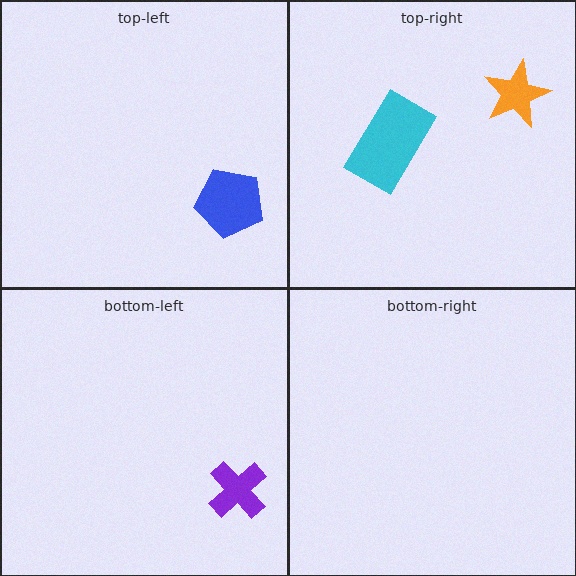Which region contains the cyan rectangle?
The top-right region.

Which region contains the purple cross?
The bottom-left region.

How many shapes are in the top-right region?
2.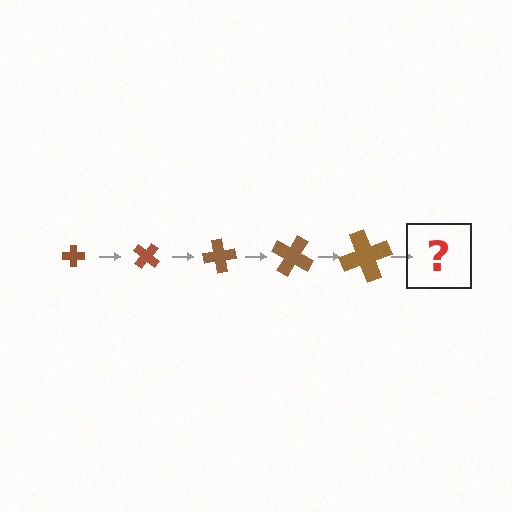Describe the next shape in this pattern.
It should be a cross, larger than the previous one and rotated 200 degrees from the start.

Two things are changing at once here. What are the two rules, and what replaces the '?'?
The two rules are that the cross grows larger each step and it rotates 40 degrees each step. The '?' should be a cross, larger than the previous one and rotated 200 degrees from the start.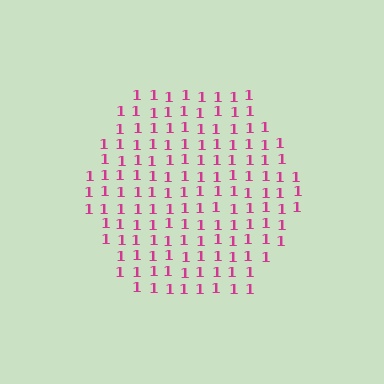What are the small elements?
The small elements are digit 1's.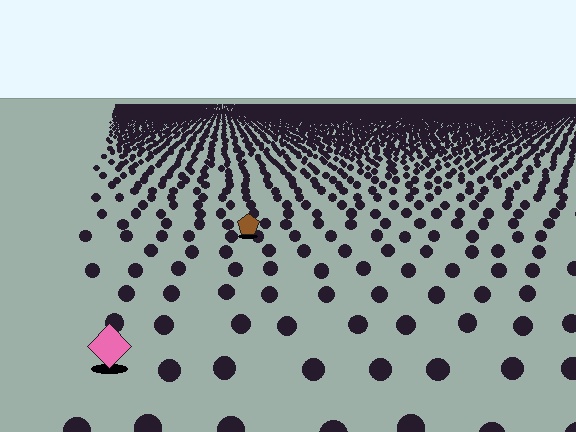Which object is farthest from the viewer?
The brown pentagon is farthest from the viewer. It appears smaller and the ground texture around it is denser.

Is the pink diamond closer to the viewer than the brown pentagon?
Yes. The pink diamond is closer — you can tell from the texture gradient: the ground texture is coarser near it.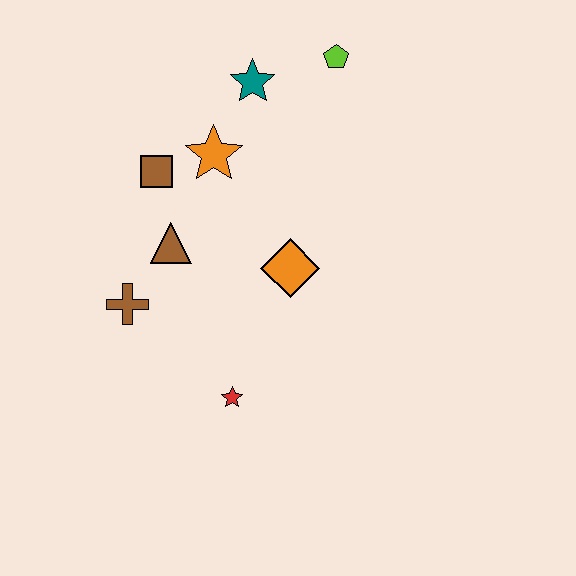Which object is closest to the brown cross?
The brown triangle is closest to the brown cross.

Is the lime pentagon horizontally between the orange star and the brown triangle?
No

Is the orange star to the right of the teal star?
No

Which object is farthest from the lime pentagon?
The red star is farthest from the lime pentagon.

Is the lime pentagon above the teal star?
Yes